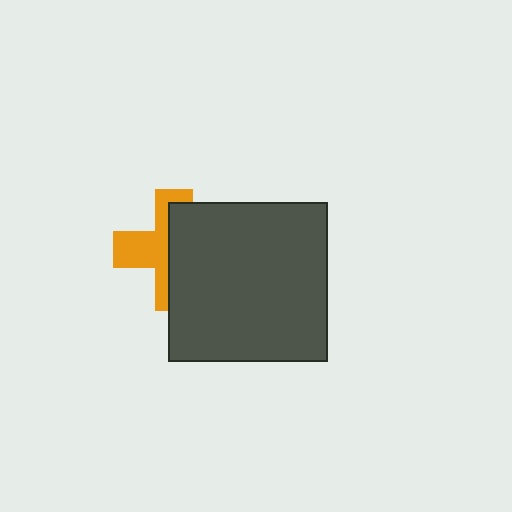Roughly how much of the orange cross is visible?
A small part of it is visible (roughly 43%).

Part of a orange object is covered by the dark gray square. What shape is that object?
It is a cross.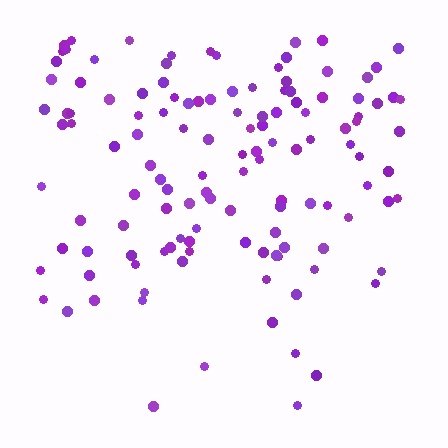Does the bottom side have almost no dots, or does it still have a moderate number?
Still a moderate number, just noticeably fewer than the top.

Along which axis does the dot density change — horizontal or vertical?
Vertical.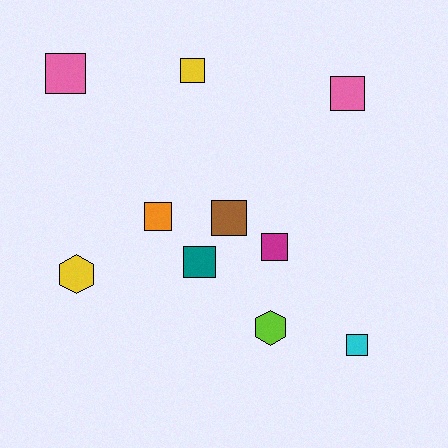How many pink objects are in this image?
There are 2 pink objects.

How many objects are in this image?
There are 10 objects.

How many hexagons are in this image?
There are 2 hexagons.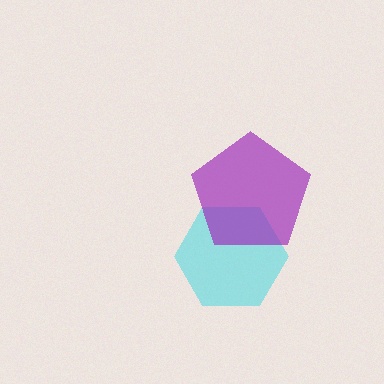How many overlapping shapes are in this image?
There are 2 overlapping shapes in the image.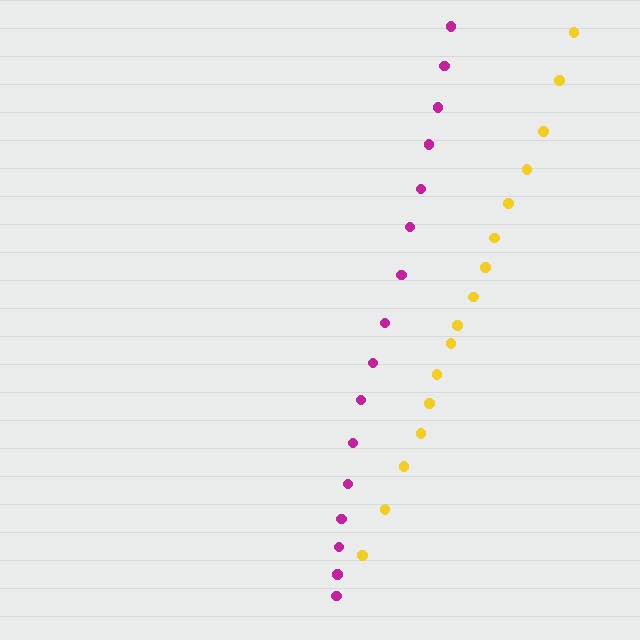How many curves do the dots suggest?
There are 2 distinct paths.